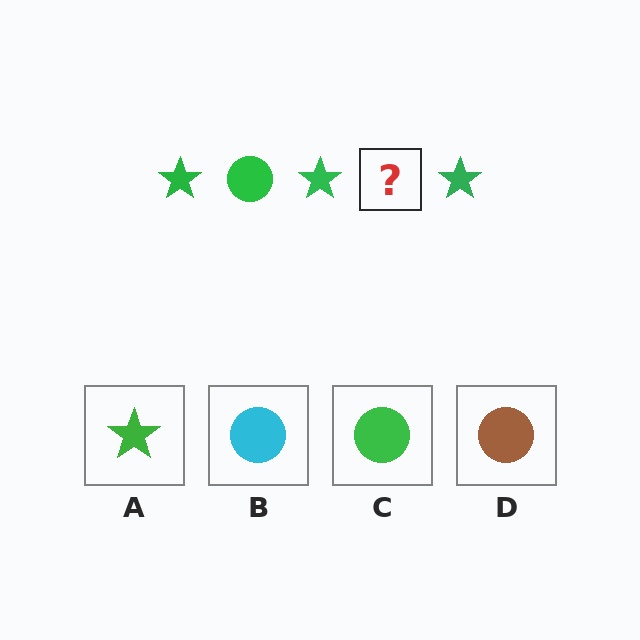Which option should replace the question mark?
Option C.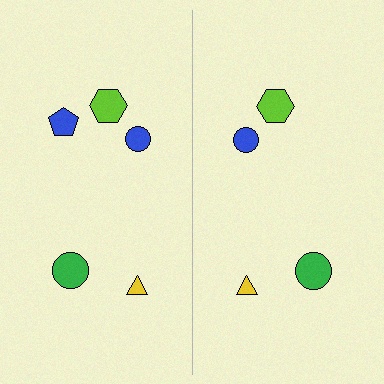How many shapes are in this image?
There are 9 shapes in this image.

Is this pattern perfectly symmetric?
No, the pattern is not perfectly symmetric. A blue pentagon is missing from the right side.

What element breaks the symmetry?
A blue pentagon is missing from the right side.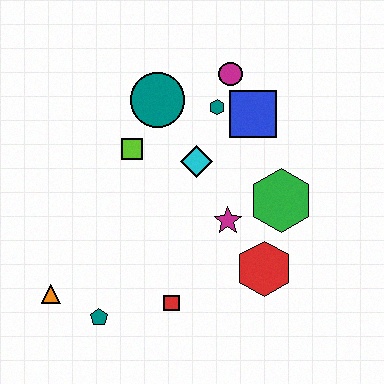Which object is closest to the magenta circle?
The teal hexagon is closest to the magenta circle.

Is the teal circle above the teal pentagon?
Yes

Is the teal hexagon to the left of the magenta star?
Yes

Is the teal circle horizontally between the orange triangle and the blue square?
Yes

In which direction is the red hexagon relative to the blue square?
The red hexagon is below the blue square.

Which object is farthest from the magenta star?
The orange triangle is farthest from the magenta star.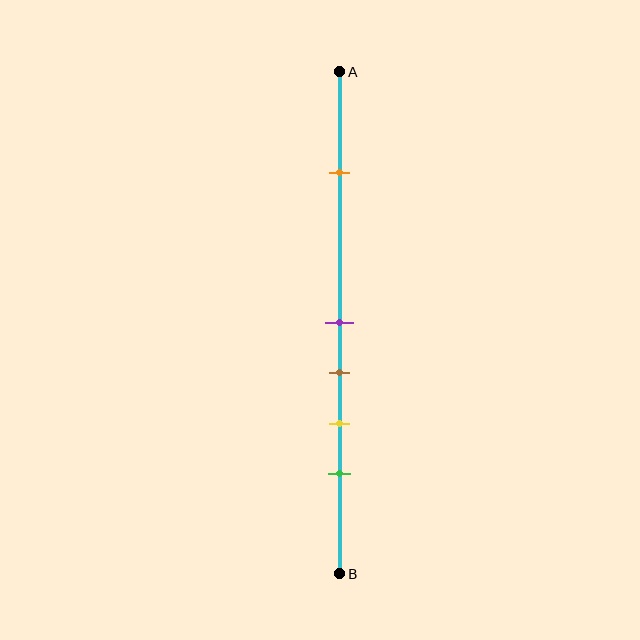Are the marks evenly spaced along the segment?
No, the marks are not evenly spaced.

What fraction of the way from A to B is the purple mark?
The purple mark is approximately 50% (0.5) of the way from A to B.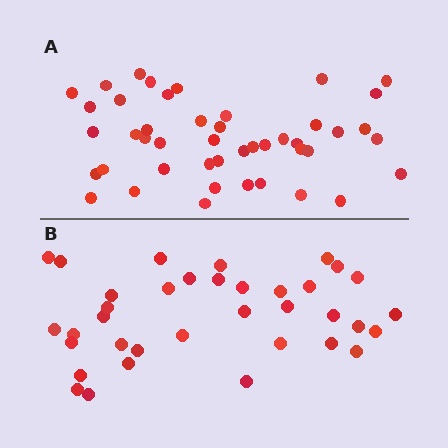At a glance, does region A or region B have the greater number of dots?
Region A (the top region) has more dots.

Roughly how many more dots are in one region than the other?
Region A has roughly 8 or so more dots than region B.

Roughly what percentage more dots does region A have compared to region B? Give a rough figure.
About 25% more.